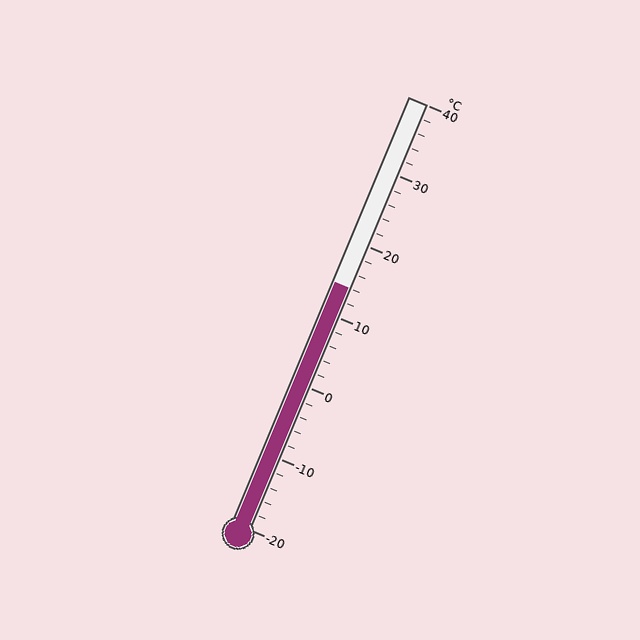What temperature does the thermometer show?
The thermometer shows approximately 14°C.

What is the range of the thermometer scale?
The thermometer scale ranges from -20°C to 40°C.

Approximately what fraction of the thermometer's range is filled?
The thermometer is filled to approximately 55% of its range.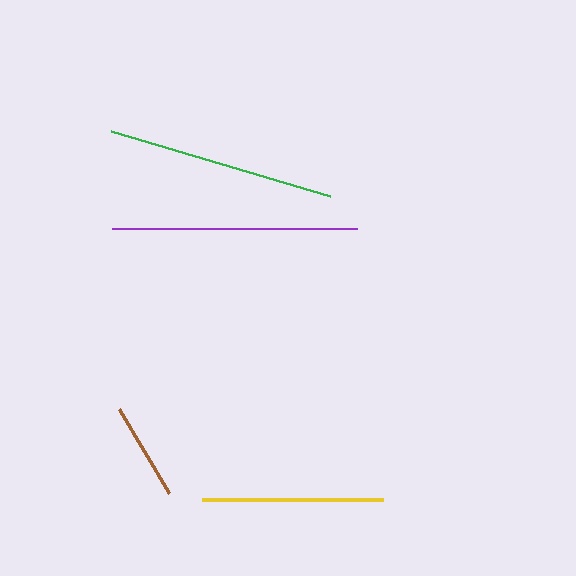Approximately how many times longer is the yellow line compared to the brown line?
The yellow line is approximately 1.8 times the length of the brown line.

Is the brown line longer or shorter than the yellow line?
The yellow line is longer than the brown line.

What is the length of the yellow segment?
The yellow segment is approximately 180 pixels long.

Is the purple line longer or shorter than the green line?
The purple line is longer than the green line.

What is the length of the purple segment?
The purple segment is approximately 246 pixels long.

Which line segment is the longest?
The purple line is the longest at approximately 246 pixels.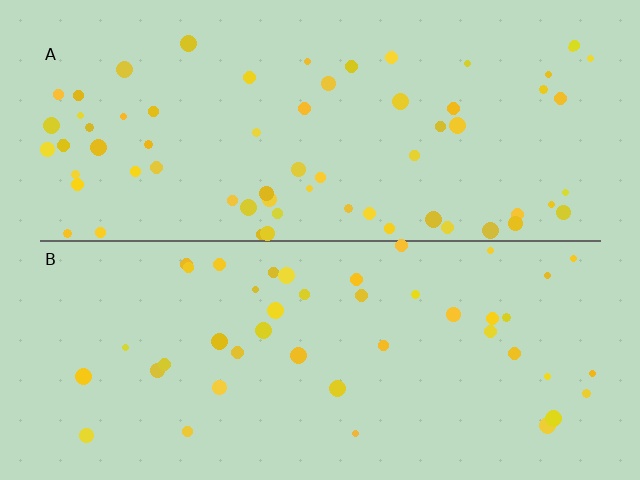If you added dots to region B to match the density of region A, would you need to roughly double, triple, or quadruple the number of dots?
Approximately double.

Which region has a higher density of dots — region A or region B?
A (the top).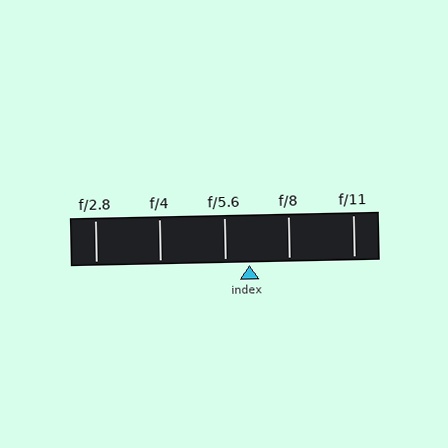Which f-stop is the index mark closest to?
The index mark is closest to f/5.6.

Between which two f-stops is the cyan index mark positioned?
The index mark is between f/5.6 and f/8.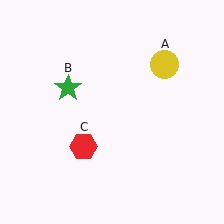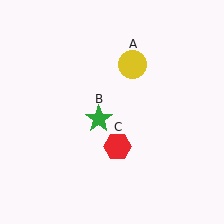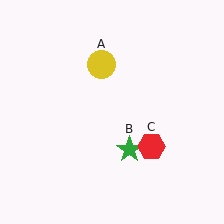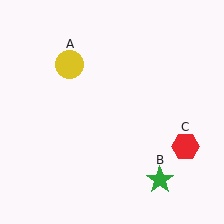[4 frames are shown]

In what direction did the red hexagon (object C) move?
The red hexagon (object C) moved right.